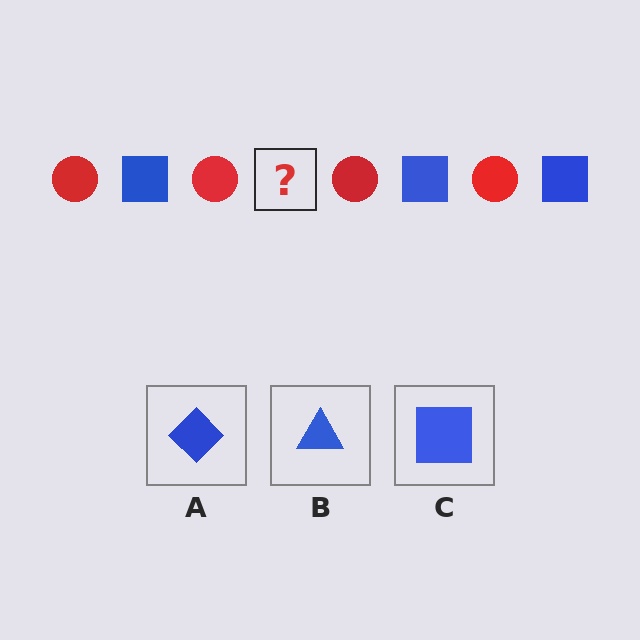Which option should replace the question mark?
Option C.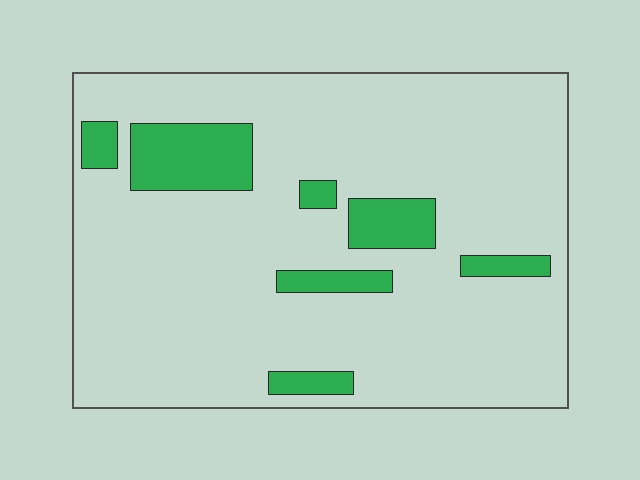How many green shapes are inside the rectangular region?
7.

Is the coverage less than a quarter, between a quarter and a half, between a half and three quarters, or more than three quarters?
Less than a quarter.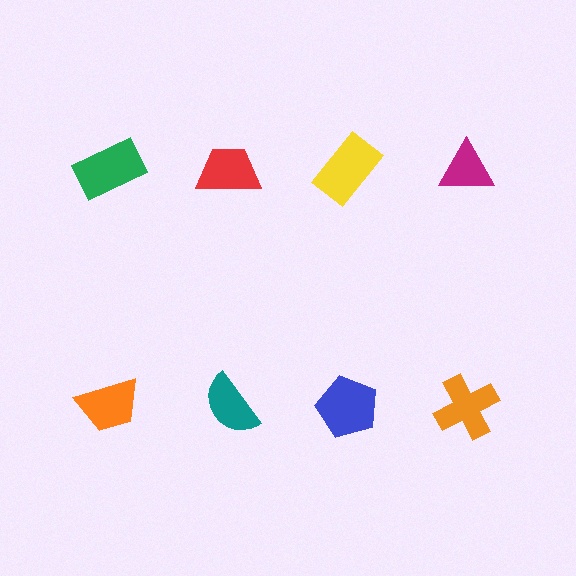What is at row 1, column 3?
A yellow rectangle.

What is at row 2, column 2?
A teal semicircle.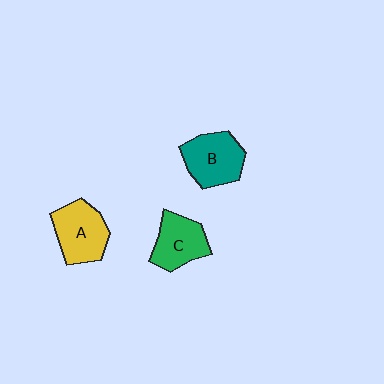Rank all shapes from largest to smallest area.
From largest to smallest: B (teal), A (yellow), C (green).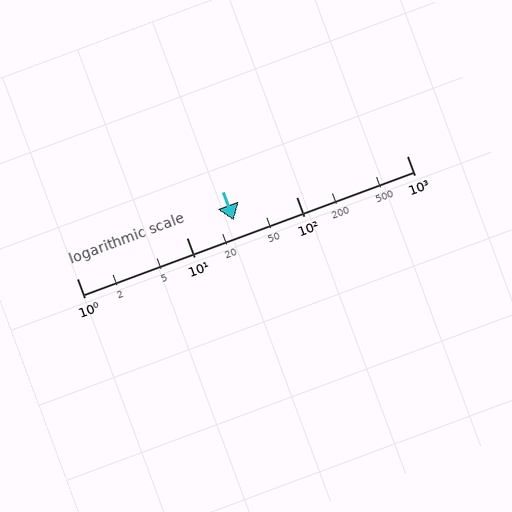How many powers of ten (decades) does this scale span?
The scale spans 3 decades, from 1 to 1000.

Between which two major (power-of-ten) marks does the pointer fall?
The pointer is between 10 and 100.